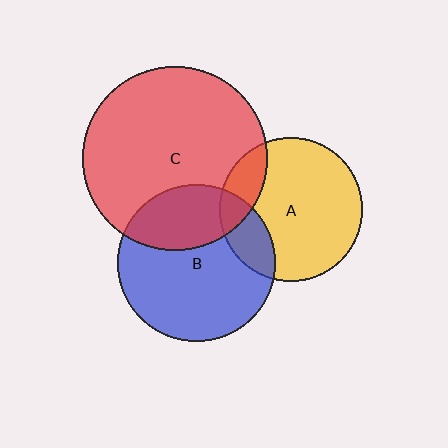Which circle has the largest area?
Circle C (red).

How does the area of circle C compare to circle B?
Approximately 1.4 times.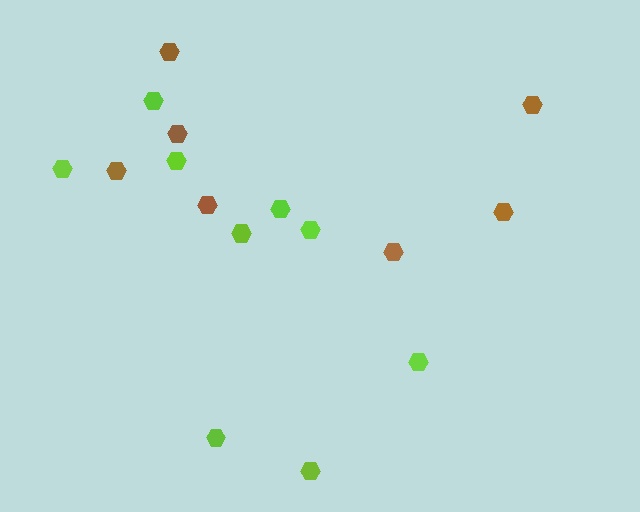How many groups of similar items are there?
There are 2 groups: one group of lime hexagons (9) and one group of brown hexagons (7).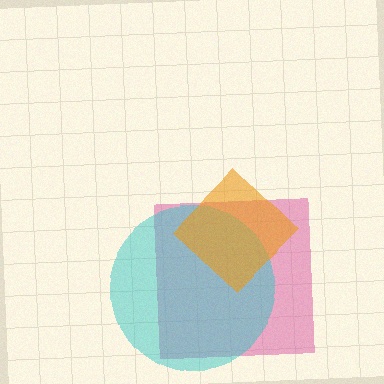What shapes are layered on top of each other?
The layered shapes are: a pink square, a cyan circle, an orange diamond.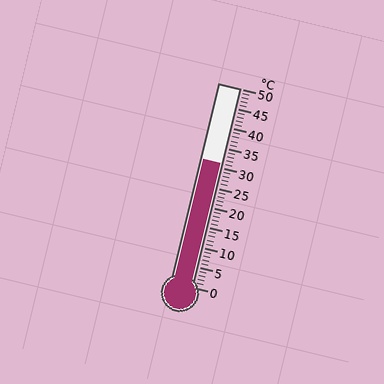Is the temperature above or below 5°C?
The temperature is above 5°C.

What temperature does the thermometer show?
The thermometer shows approximately 31°C.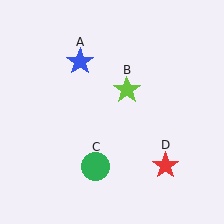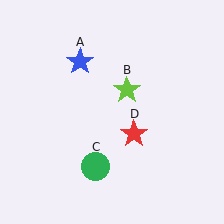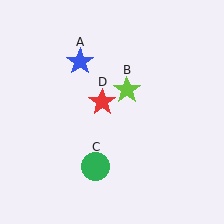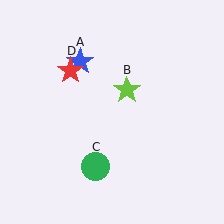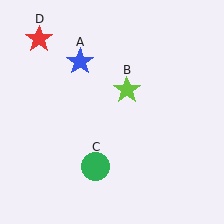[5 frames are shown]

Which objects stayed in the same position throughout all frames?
Blue star (object A) and lime star (object B) and green circle (object C) remained stationary.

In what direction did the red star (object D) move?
The red star (object D) moved up and to the left.